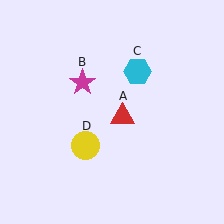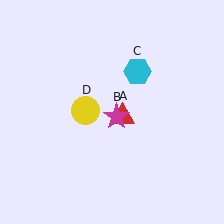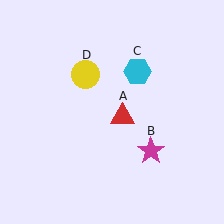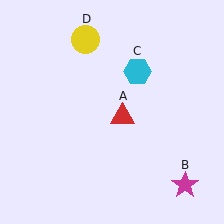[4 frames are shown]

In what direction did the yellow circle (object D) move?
The yellow circle (object D) moved up.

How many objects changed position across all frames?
2 objects changed position: magenta star (object B), yellow circle (object D).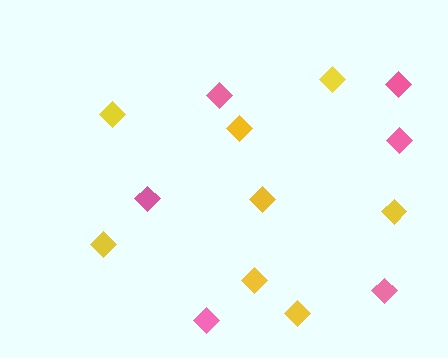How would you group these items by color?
There are 2 groups: one group of pink diamonds (6) and one group of yellow diamonds (8).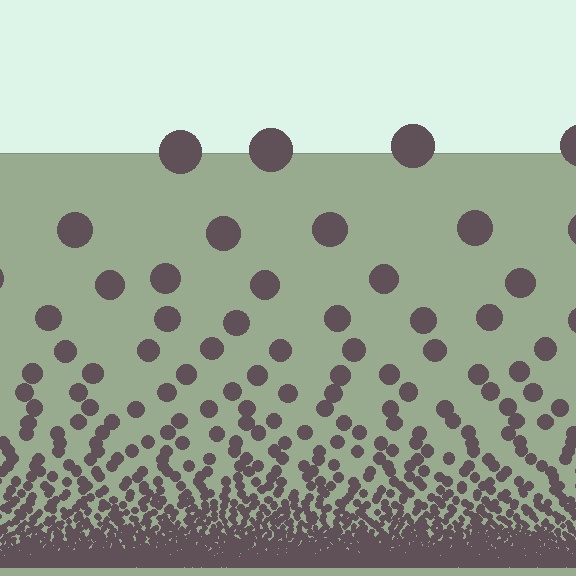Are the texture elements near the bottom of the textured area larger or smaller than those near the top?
Smaller. The gradient is inverted — elements near the bottom are smaller and denser.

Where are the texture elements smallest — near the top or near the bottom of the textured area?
Near the bottom.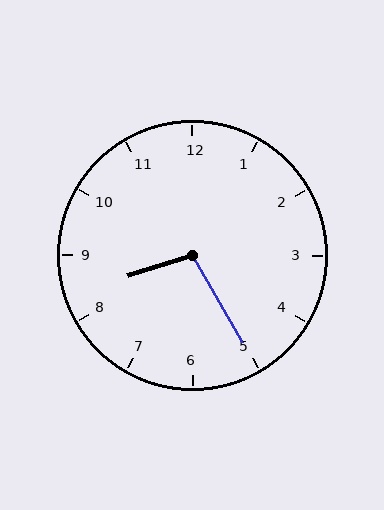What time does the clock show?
8:25.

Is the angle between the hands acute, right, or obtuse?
It is obtuse.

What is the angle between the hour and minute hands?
Approximately 102 degrees.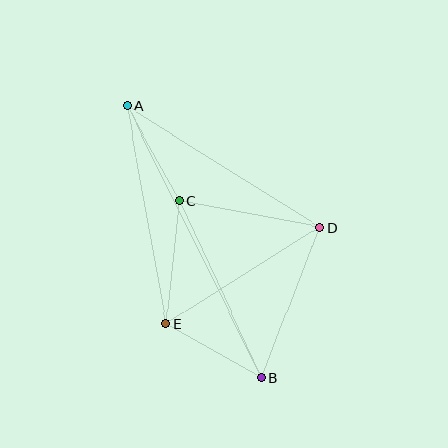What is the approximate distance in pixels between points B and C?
The distance between B and C is approximately 196 pixels.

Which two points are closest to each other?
Points A and C are closest to each other.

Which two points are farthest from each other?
Points A and B are farthest from each other.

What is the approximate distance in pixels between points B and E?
The distance between B and E is approximately 110 pixels.